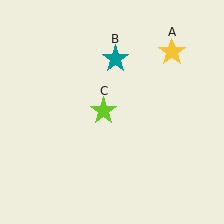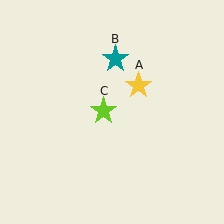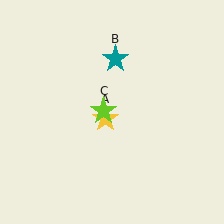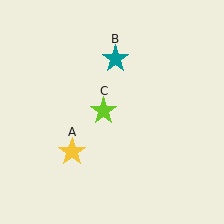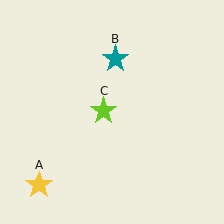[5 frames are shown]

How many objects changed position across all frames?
1 object changed position: yellow star (object A).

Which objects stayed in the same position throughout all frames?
Teal star (object B) and lime star (object C) remained stationary.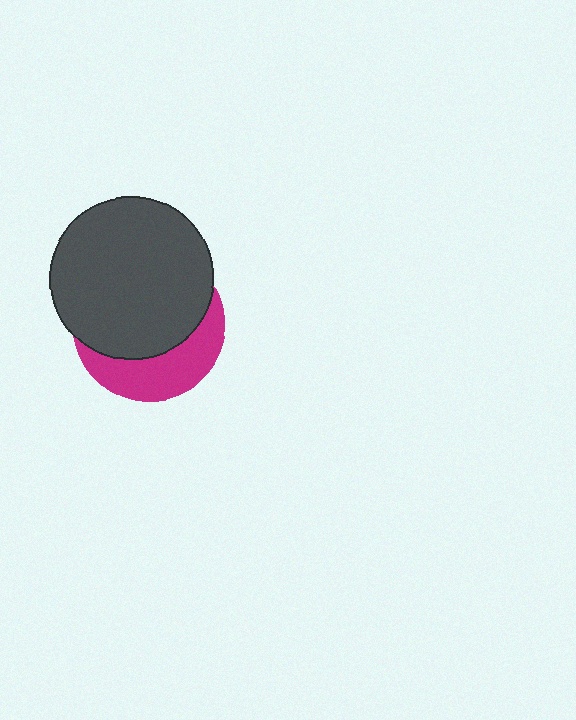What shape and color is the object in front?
The object in front is a dark gray circle.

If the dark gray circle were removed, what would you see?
You would see the complete magenta circle.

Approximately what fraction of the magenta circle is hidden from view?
Roughly 65% of the magenta circle is hidden behind the dark gray circle.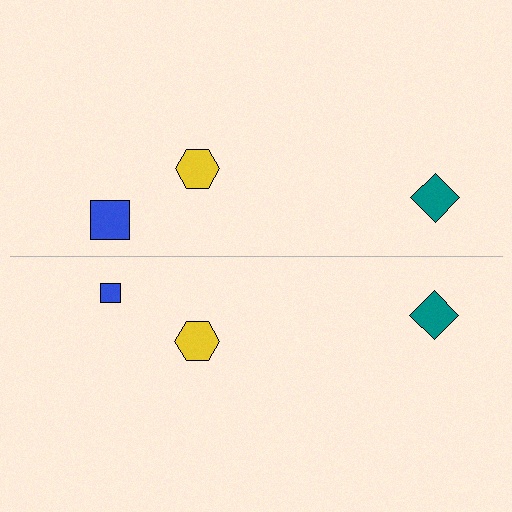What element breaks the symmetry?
The blue square on the bottom side has a different size than its mirror counterpart.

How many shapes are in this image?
There are 6 shapes in this image.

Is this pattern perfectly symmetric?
No, the pattern is not perfectly symmetric. The blue square on the bottom side has a different size than its mirror counterpart.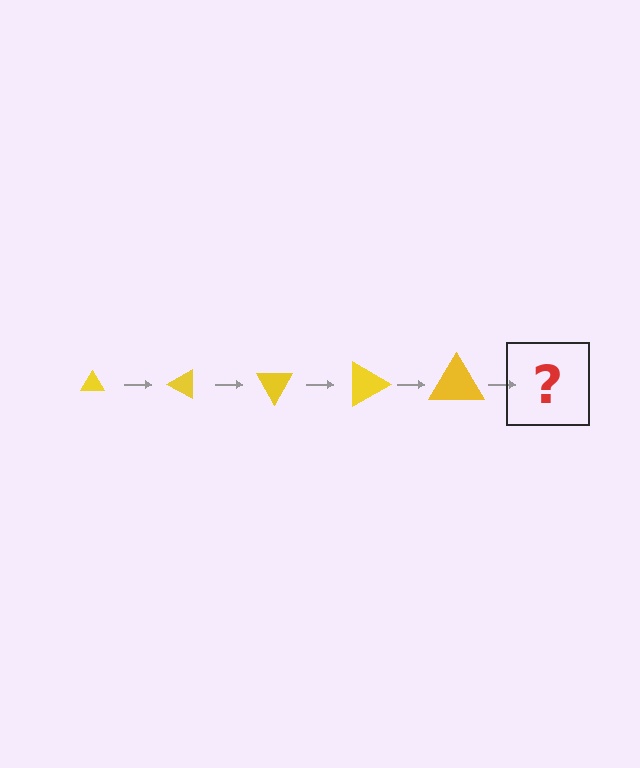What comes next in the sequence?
The next element should be a triangle, larger than the previous one and rotated 150 degrees from the start.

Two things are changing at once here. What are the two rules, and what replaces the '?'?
The two rules are that the triangle grows larger each step and it rotates 30 degrees each step. The '?' should be a triangle, larger than the previous one and rotated 150 degrees from the start.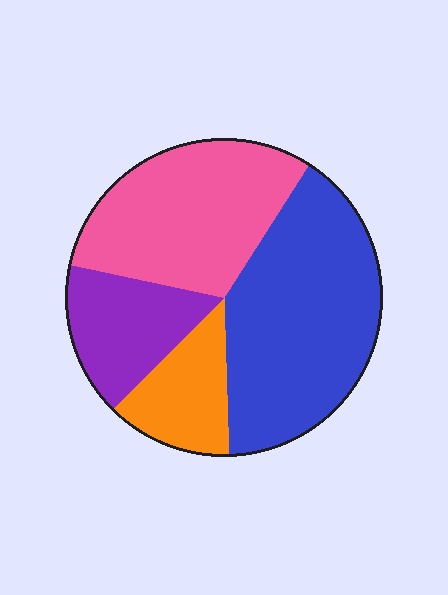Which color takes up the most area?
Blue, at roughly 40%.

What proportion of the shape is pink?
Pink takes up about one third (1/3) of the shape.